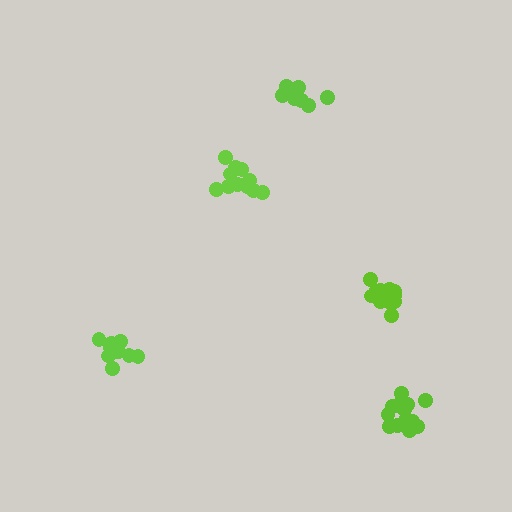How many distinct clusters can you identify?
There are 5 distinct clusters.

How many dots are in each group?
Group 1: 14 dots, Group 2: 15 dots, Group 3: 11 dots, Group 4: 9 dots, Group 5: 10 dots (59 total).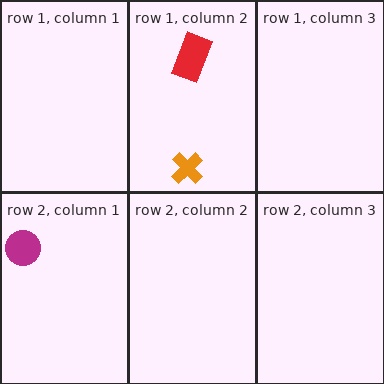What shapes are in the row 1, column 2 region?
The orange cross, the red rectangle.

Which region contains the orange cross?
The row 1, column 2 region.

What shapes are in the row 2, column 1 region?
The magenta circle.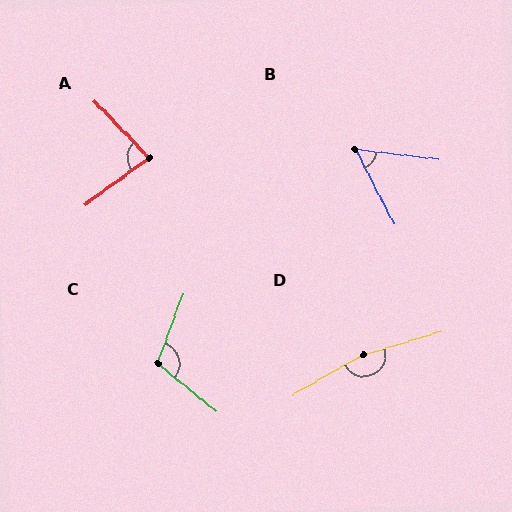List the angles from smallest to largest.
B (56°), A (82°), C (109°), D (167°).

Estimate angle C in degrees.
Approximately 109 degrees.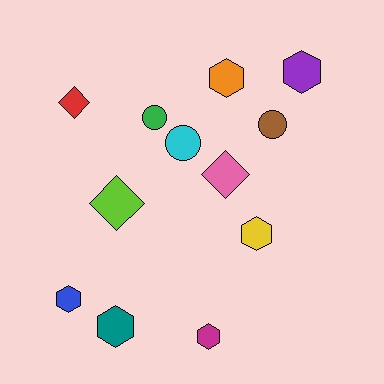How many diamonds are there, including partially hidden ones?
There are 3 diamonds.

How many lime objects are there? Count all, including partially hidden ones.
There is 1 lime object.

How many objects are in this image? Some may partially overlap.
There are 12 objects.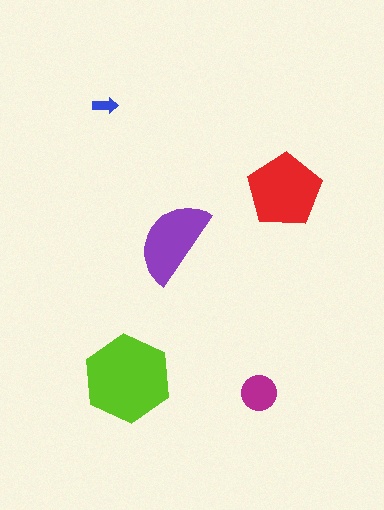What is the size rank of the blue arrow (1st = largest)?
5th.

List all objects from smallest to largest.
The blue arrow, the magenta circle, the purple semicircle, the red pentagon, the lime hexagon.